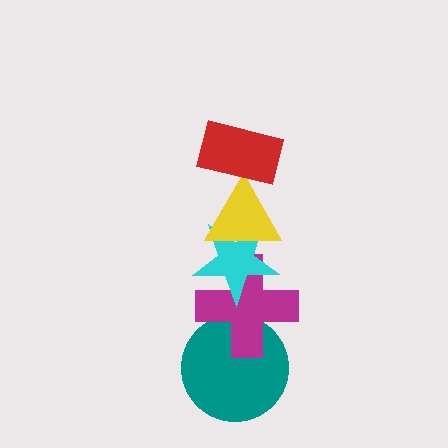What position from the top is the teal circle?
The teal circle is 5th from the top.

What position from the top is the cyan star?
The cyan star is 3rd from the top.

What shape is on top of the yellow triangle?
The red rectangle is on top of the yellow triangle.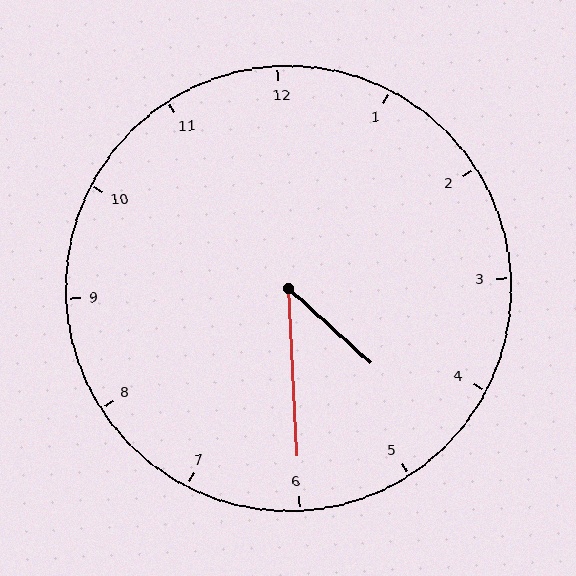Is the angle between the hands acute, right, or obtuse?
It is acute.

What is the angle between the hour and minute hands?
Approximately 45 degrees.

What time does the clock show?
4:30.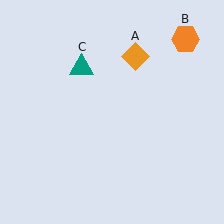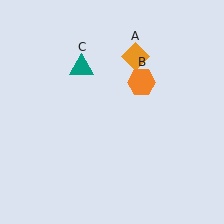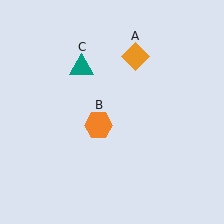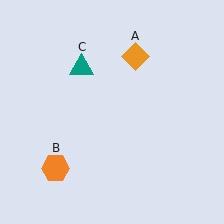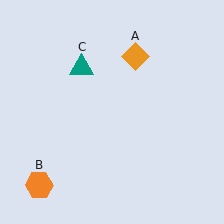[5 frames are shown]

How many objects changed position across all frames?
1 object changed position: orange hexagon (object B).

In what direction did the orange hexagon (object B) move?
The orange hexagon (object B) moved down and to the left.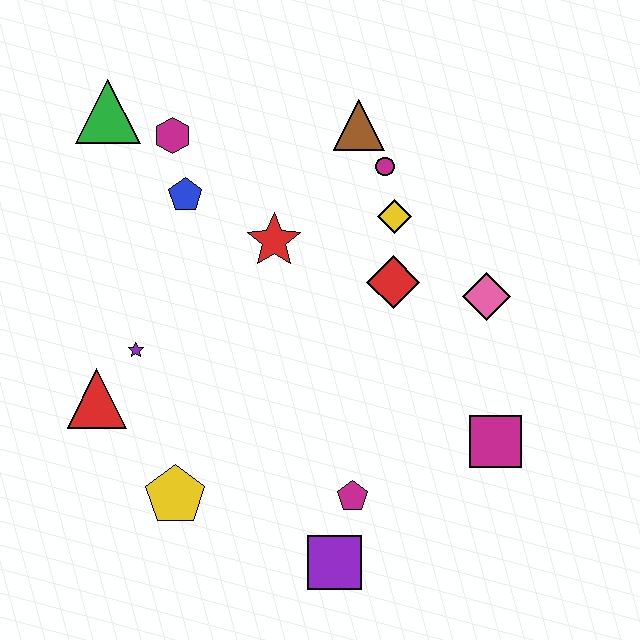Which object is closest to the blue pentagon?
The magenta hexagon is closest to the blue pentagon.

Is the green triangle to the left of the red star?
Yes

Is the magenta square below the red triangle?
Yes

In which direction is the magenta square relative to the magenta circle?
The magenta square is below the magenta circle.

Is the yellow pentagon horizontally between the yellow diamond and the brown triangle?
No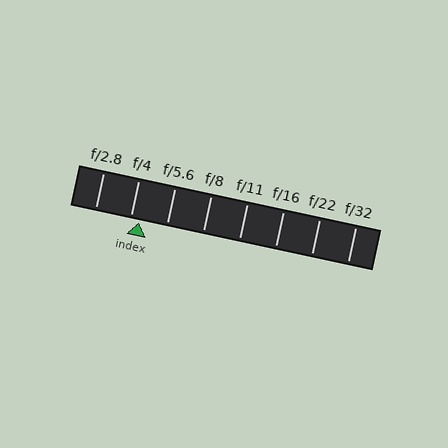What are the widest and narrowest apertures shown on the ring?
The widest aperture shown is f/2.8 and the narrowest is f/32.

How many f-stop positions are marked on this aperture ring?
There are 8 f-stop positions marked.